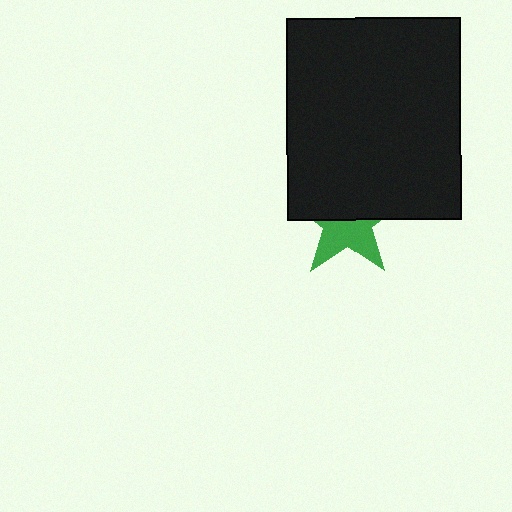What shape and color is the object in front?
The object in front is a black rectangle.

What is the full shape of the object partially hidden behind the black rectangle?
The partially hidden object is a green star.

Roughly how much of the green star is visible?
About half of it is visible (roughly 46%).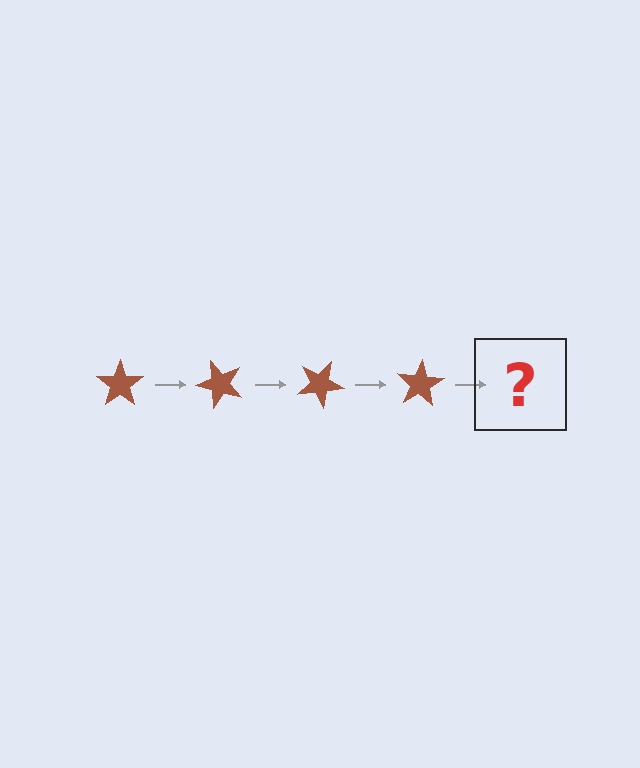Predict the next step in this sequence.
The next step is a brown star rotated 200 degrees.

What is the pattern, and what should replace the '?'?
The pattern is that the star rotates 50 degrees each step. The '?' should be a brown star rotated 200 degrees.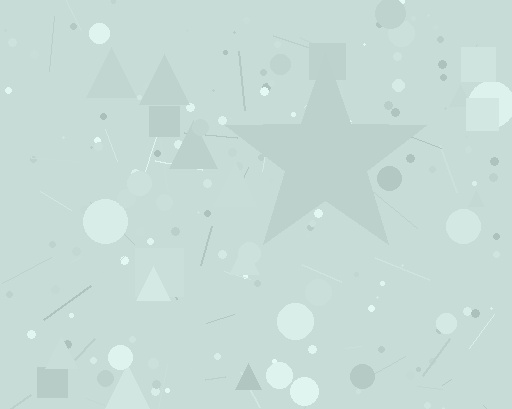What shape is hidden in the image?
A star is hidden in the image.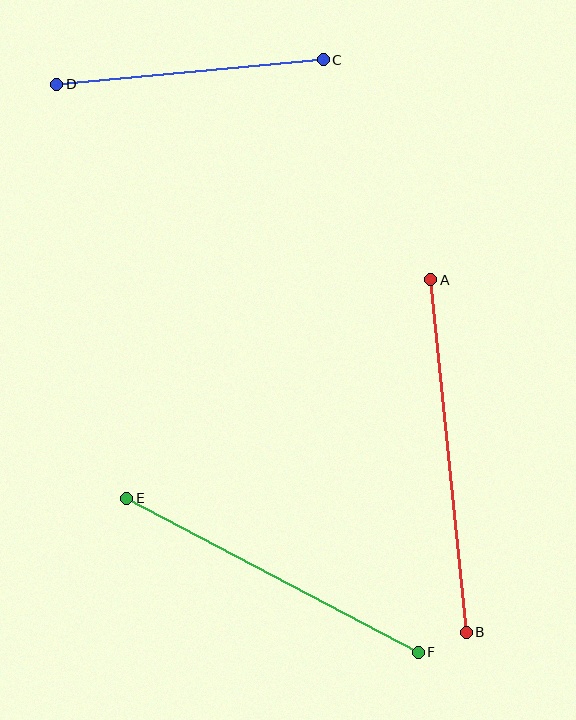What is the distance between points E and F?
The distance is approximately 330 pixels.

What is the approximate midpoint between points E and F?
The midpoint is at approximately (273, 575) pixels.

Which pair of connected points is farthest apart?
Points A and B are farthest apart.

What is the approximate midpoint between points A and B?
The midpoint is at approximately (448, 456) pixels.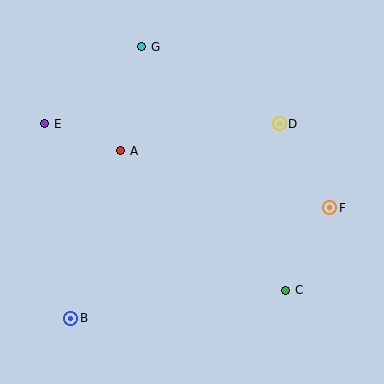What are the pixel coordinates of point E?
Point E is at (45, 124).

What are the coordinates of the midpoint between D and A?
The midpoint between D and A is at (200, 137).